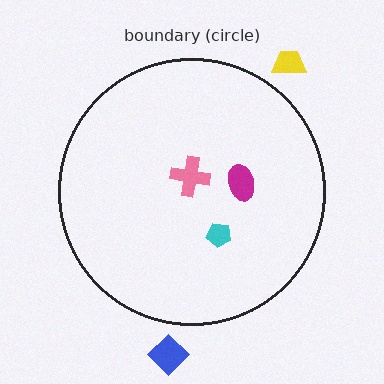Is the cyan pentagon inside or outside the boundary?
Inside.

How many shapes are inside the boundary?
3 inside, 2 outside.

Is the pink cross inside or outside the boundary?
Inside.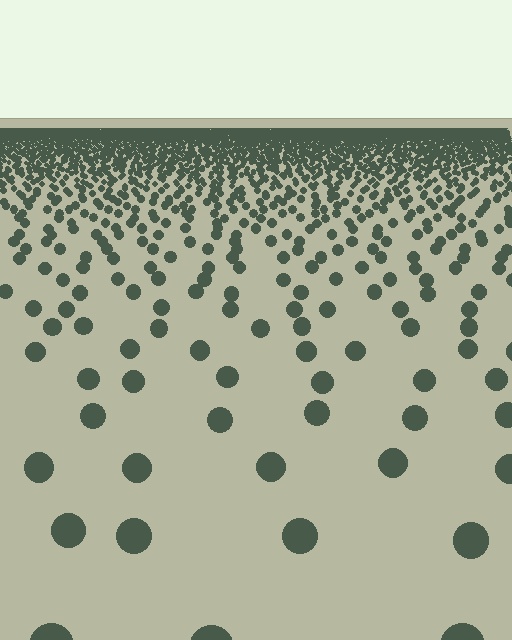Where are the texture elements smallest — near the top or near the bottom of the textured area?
Near the top.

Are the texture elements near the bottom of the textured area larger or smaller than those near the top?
Larger. Near the bottom, elements are closer to the viewer and appear at a bigger on-screen size.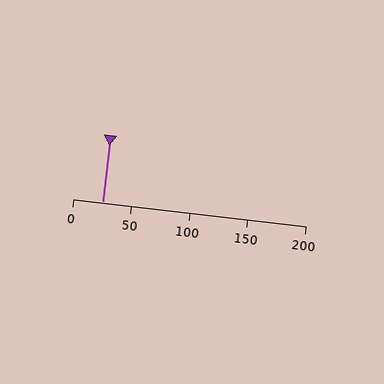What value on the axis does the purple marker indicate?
The marker indicates approximately 25.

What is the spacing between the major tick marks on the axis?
The major ticks are spaced 50 apart.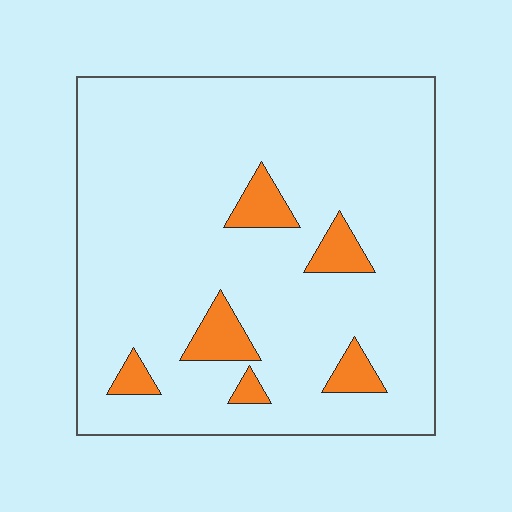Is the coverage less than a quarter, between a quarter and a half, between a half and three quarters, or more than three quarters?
Less than a quarter.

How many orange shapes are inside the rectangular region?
6.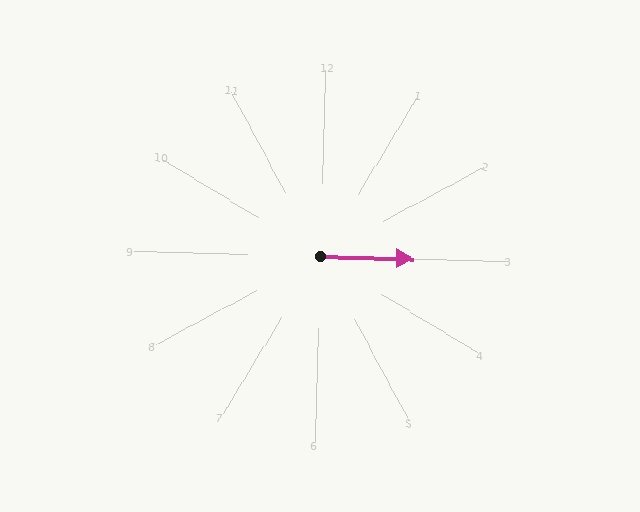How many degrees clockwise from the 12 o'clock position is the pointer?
Approximately 90 degrees.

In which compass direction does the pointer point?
East.